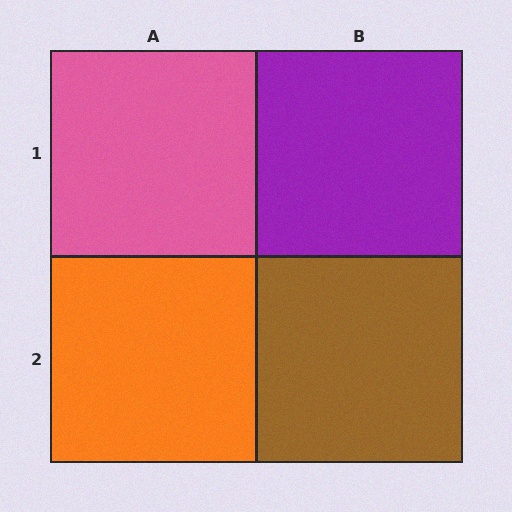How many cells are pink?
1 cell is pink.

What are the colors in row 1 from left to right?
Pink, purple.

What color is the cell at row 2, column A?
Orange.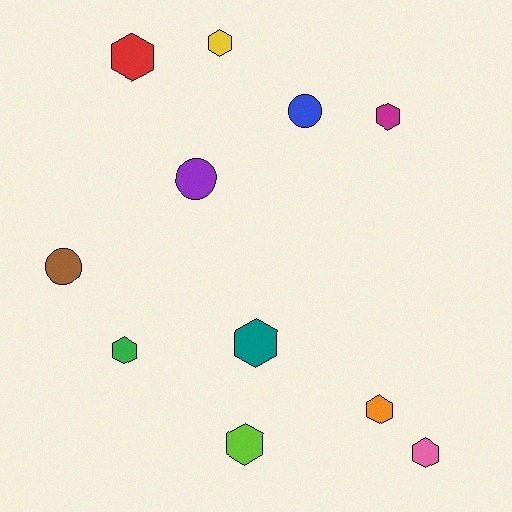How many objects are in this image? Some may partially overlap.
There are 11 objects.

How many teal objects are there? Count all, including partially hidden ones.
There is 1 teal object.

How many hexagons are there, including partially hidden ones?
There are 8 hexagons.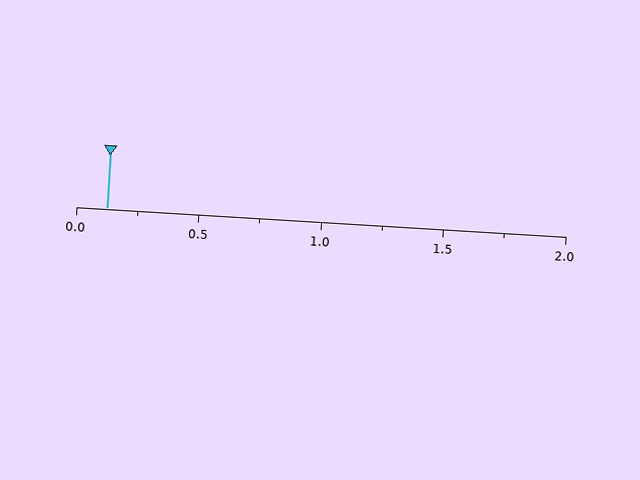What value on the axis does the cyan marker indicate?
The marker indicates approximately 0.12.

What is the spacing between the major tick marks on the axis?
The major ticks are spaced 0.5 apart.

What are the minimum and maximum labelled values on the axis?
The axis runs from 0.0 to 2.0.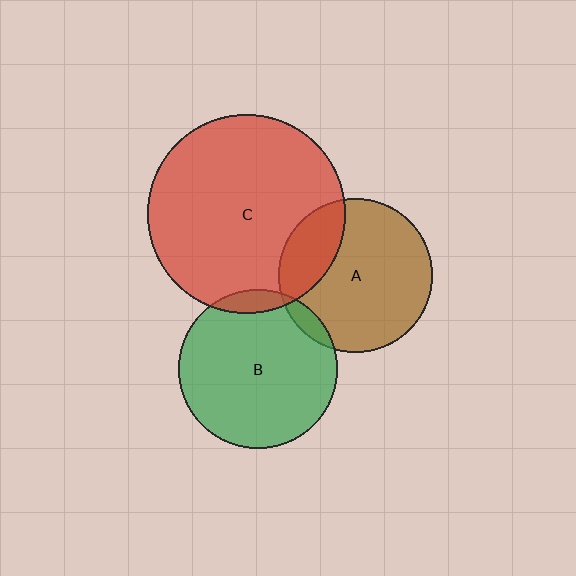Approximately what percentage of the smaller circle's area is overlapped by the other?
Approximately 25%.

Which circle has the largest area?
Circle C (red).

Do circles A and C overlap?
Yes.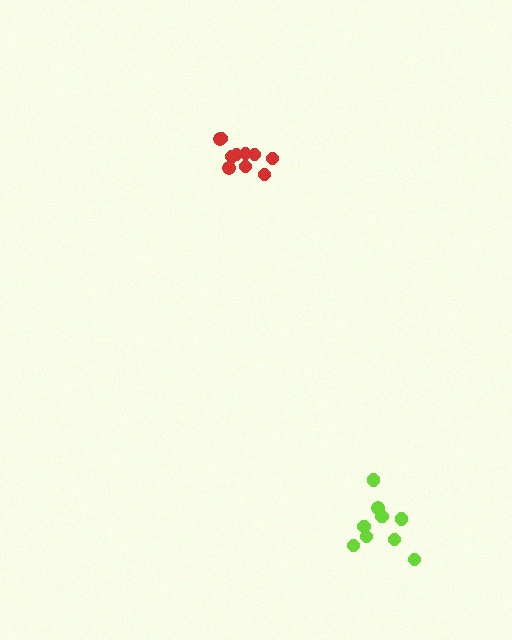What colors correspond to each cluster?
The clusters are colored: red, lime.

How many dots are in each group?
Group 1: 10 dots, Group 2: 10 dots (20 total).